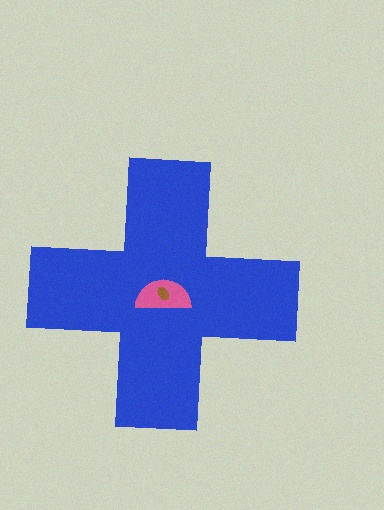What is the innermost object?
The brown ellipse.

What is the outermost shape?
The blue cross.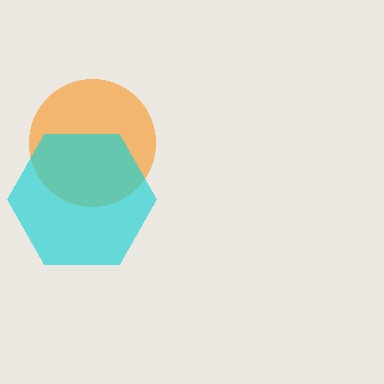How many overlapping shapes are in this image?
There are 2 overlapping shapes in the image.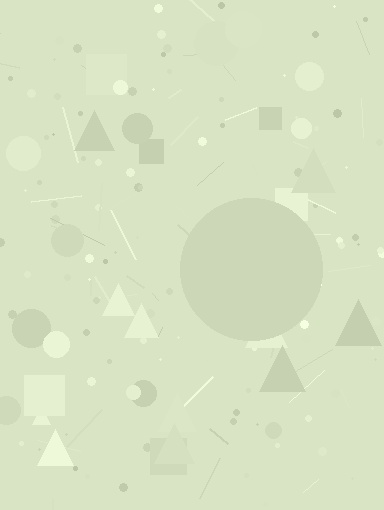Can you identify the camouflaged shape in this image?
The camouflaged shape is a circle.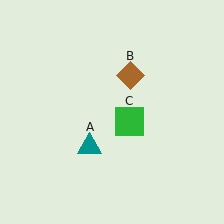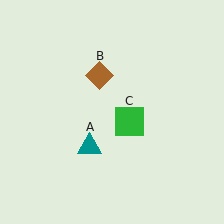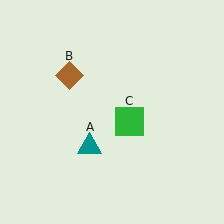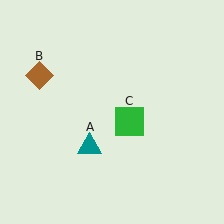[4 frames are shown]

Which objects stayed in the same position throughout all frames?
Teal triangle (object A) and green square (object C) remained stationary.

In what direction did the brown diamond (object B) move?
The brown diamond (object B) moved left.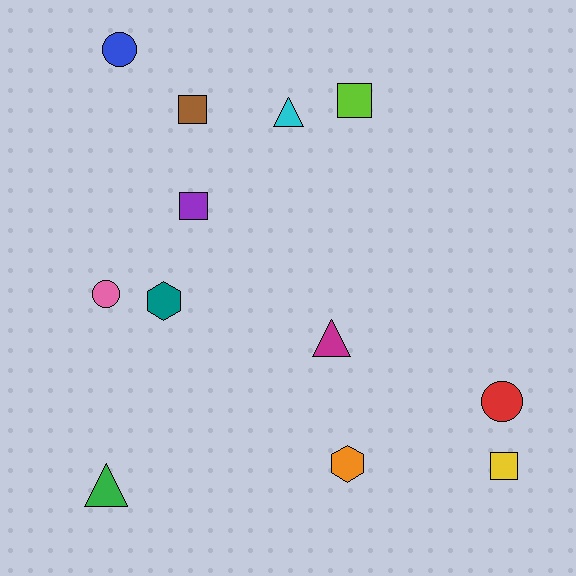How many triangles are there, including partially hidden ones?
There are 3 triangles.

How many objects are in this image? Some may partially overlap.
There are 12 objects.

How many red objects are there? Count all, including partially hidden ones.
There is 1 red object.